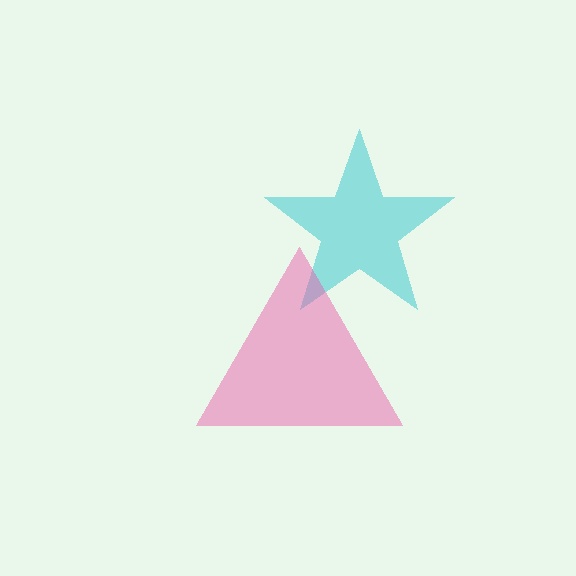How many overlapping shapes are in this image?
There are 2 overlapping shapes in the image.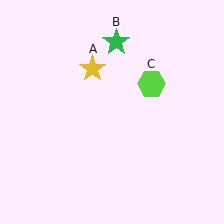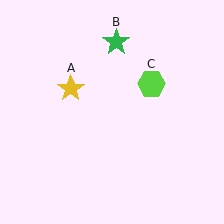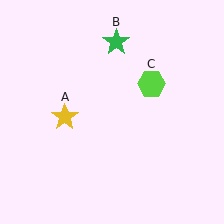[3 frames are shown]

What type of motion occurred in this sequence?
The yellow star (object A) rotated counterclockwise around the center of the scene.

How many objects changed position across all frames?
1 object changed position: yellow star (object A).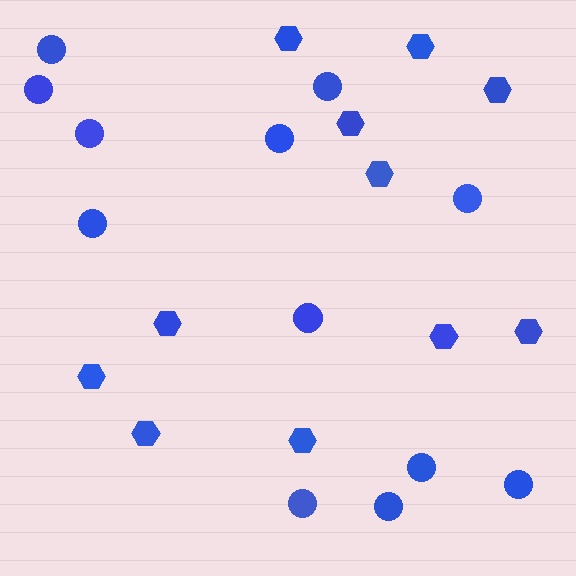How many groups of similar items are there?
There are 2 groups: one group of circles (12) and one group of hexagons (11).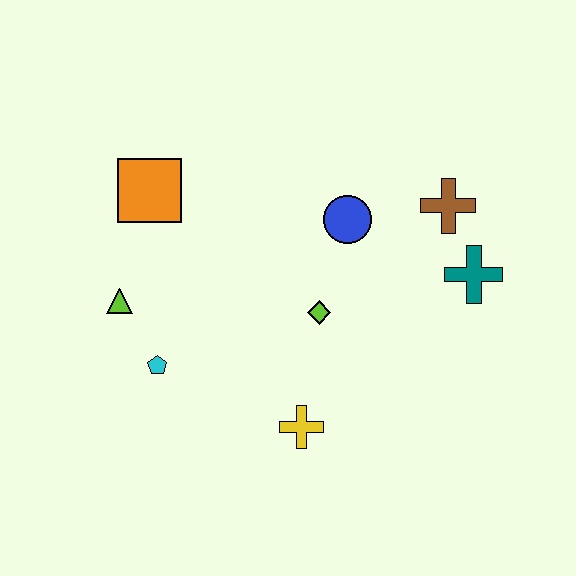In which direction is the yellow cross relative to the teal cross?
The yellow cross is to the left of the teal cross.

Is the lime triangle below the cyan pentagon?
No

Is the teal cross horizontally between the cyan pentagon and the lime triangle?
No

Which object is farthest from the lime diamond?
The orange square is farthest from the lime diamond.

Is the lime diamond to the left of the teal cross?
Yes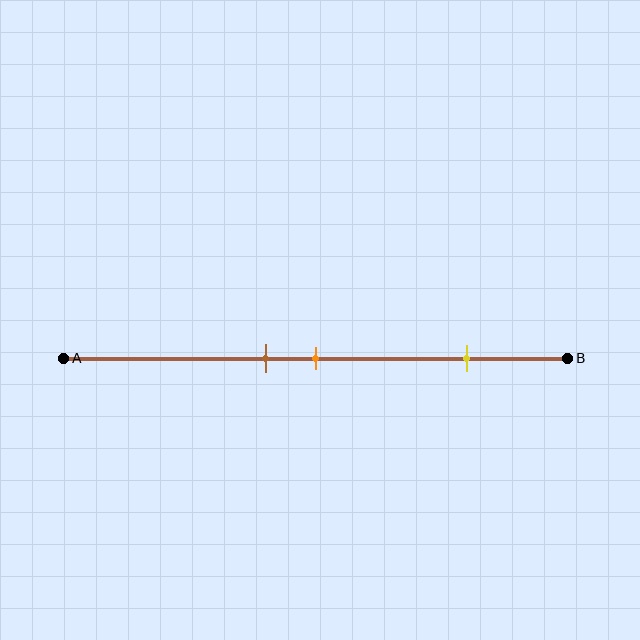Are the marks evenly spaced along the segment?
No, the marks are not evenly spaced.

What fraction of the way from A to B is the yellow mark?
The yellow mark is approximately 80% (0.8) of the way from A to B.